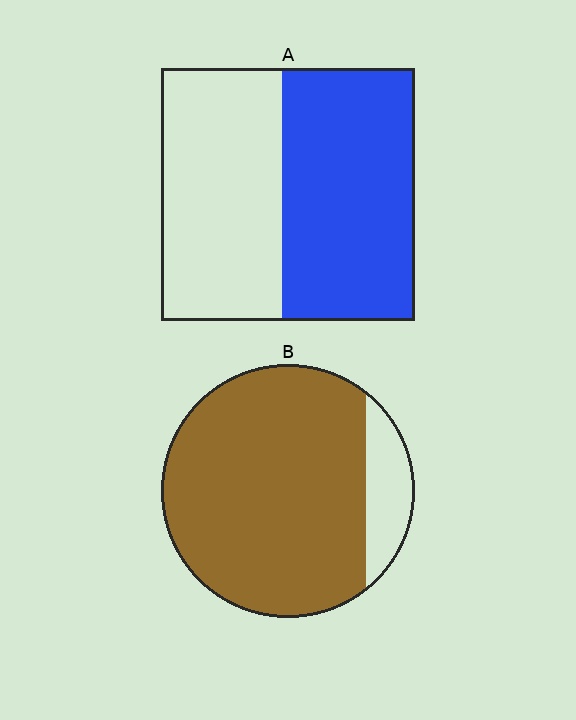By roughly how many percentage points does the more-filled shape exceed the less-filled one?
By roughly 35 percentage points (B over A).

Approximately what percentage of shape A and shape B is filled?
A is approximately 50% and B is approximately 85%.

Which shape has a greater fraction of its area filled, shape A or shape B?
Shape B.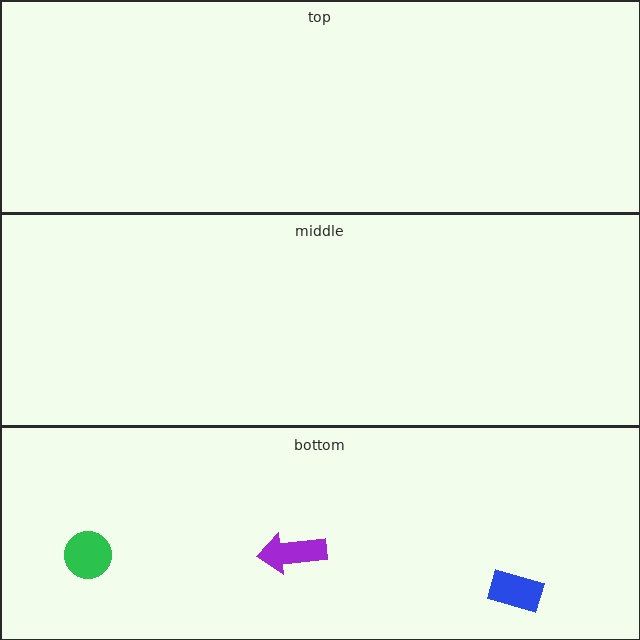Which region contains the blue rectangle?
The bottom region.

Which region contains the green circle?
The bottom region.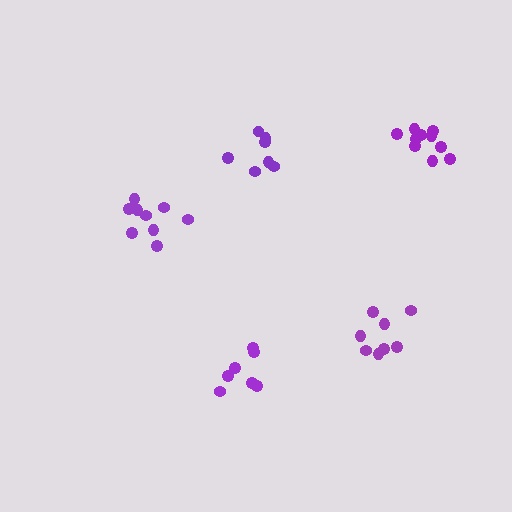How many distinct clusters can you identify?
There are 5 distinct clusters.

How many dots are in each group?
Group 1: 8 dots, Group 2: 7 dots, Group 3: 9 dots, Group 4: 7 dots, Group 5: 10 dots (41 total).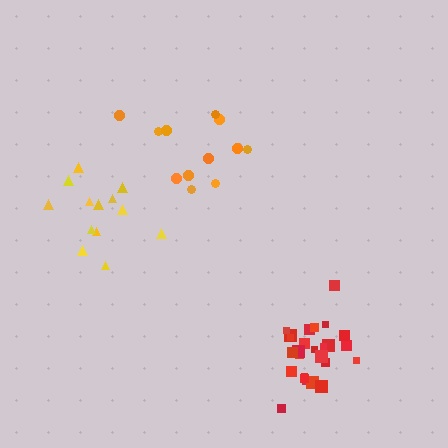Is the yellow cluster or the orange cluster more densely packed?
Yellow.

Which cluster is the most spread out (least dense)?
Orange.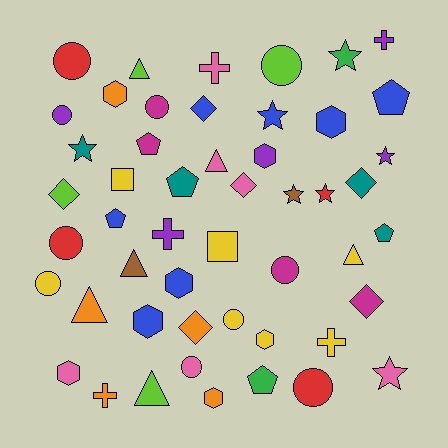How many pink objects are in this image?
There are 6 pink objects.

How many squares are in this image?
There are 2 squares.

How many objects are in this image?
There are 50 objects.